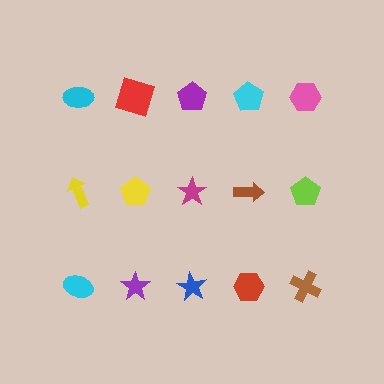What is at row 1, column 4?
A cyan pentagon.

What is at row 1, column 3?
A purple pentagon.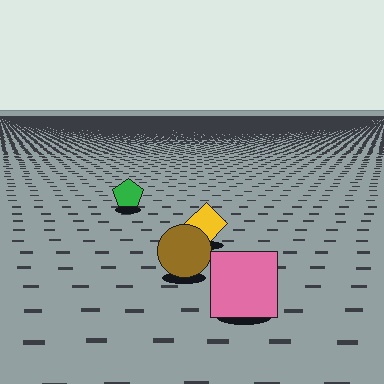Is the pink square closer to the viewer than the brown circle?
Yes. The pink square is closer — you can tell from the texture gradient: the ground texture is coarser near it.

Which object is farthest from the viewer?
The green pentagon is farthest from the viewer. It appears smaller and the ground texture around it is denser.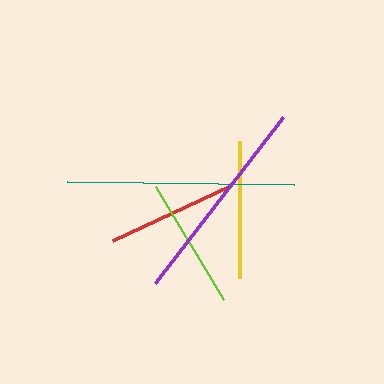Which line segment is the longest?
The teal line is the longest at approximately 227 pixels.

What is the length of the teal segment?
The teal segment is approximately 227 pixels long.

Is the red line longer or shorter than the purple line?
The purple line is longer than the red line.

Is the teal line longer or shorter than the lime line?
The teal line is longer than the lime line.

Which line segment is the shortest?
The red line is the shortest at approximately 130 pixels.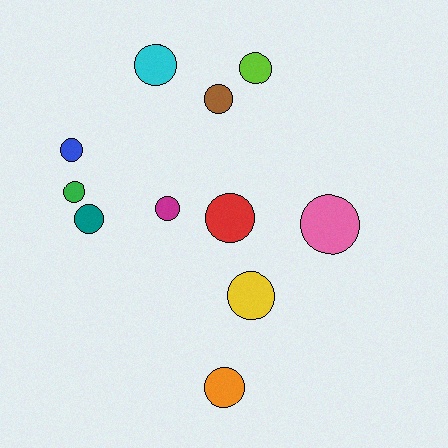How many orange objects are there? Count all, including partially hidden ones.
There is 1 orange object.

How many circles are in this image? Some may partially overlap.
There are 11 circles.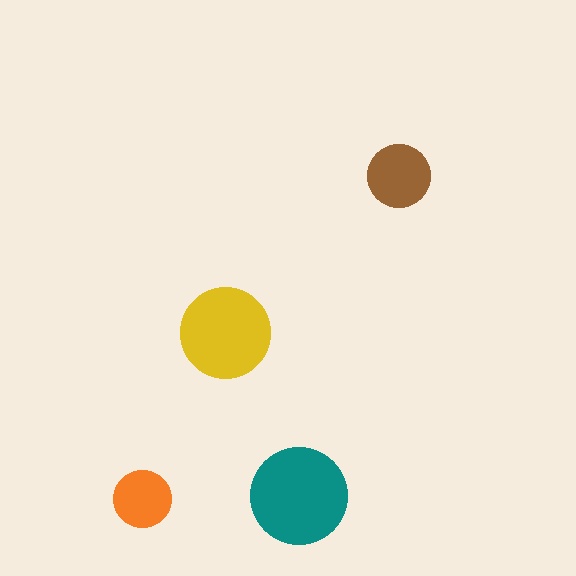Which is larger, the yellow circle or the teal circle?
The teal one.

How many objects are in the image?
There are 4 objects in the image.